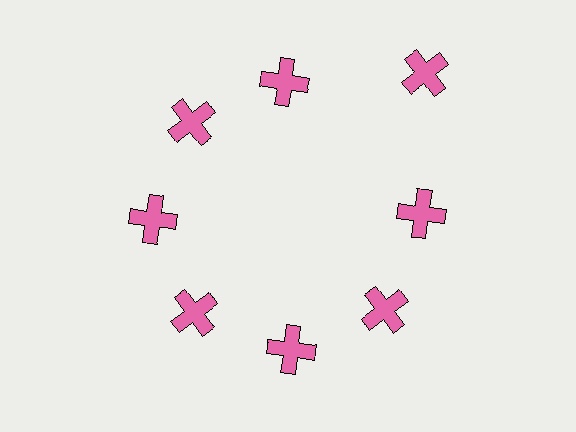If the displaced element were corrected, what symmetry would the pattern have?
It would have 8-fold rotational symmetry — the pattern would map onto itself every 45 degrees.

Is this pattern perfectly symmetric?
No. The 8 pink crosses are arranged in a ring, but one element near the 2 o'clock position is pushed outward from the center, breaking the 8-fold rotational symmetry.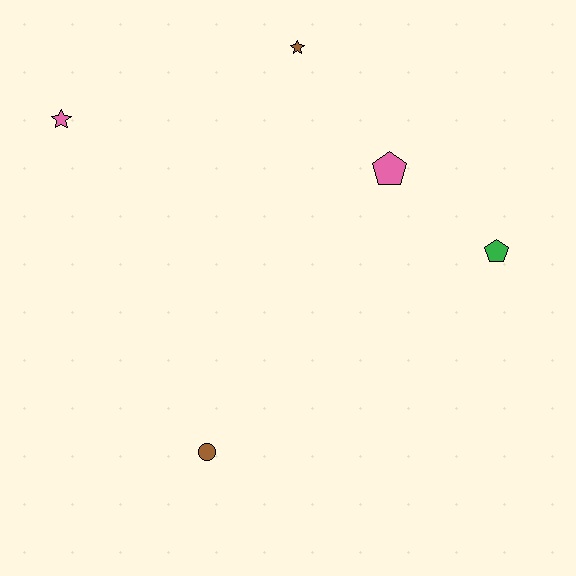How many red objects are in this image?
There are no red objects.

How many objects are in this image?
There are 5 objects.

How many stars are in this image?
There are 2 stars.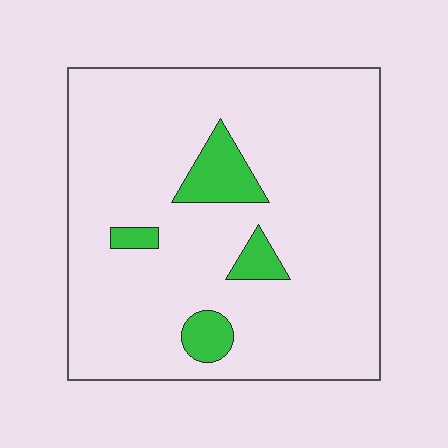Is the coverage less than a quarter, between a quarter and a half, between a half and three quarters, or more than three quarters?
Less than a quarter.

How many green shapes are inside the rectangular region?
4.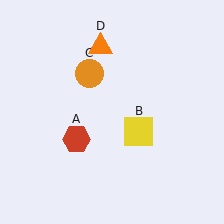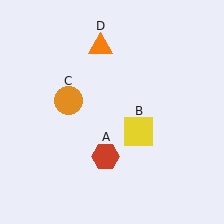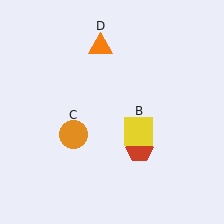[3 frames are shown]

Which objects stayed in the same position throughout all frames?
Yellow square (object B) and orange triangle (object D) remained stationary.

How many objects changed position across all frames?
2 objects changed position: red hexagon (object A), orange circle (object C).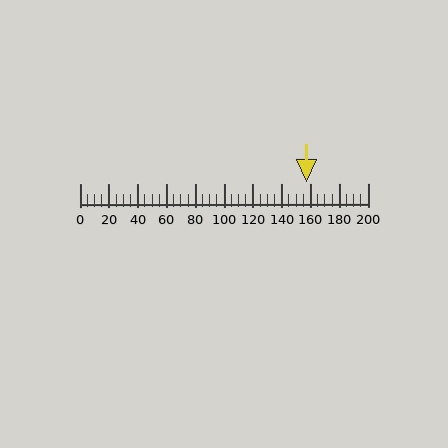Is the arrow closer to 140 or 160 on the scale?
The arrow is closer to 160.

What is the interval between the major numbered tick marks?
The major tick marks are spaced 20 units apart.